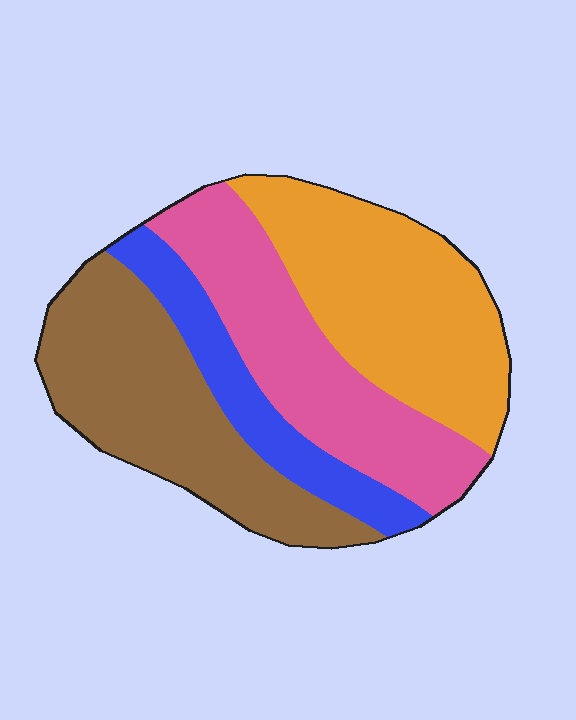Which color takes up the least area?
Blue, at roughly 15%.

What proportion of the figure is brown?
Brown covers roughly 30% of the figure.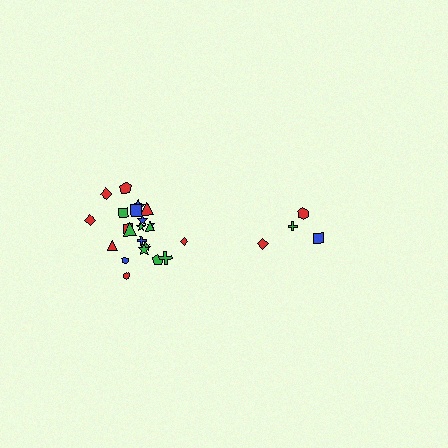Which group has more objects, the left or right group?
The left group.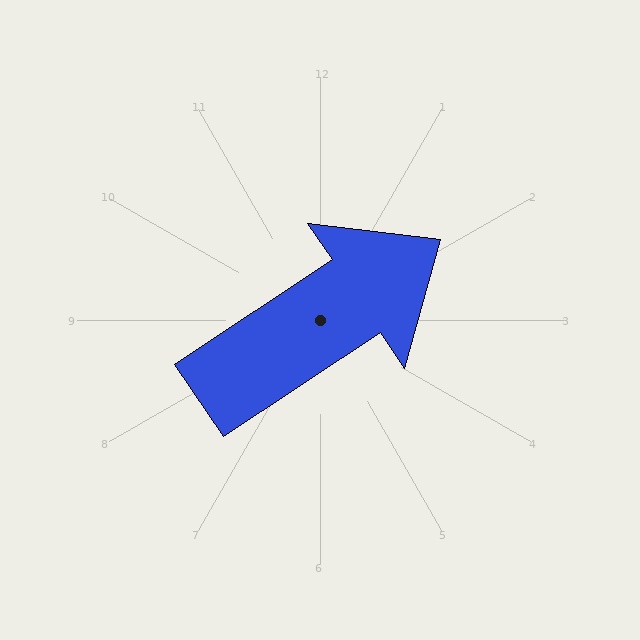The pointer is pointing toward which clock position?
Roughly 2 o'clock.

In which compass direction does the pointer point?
Northeast.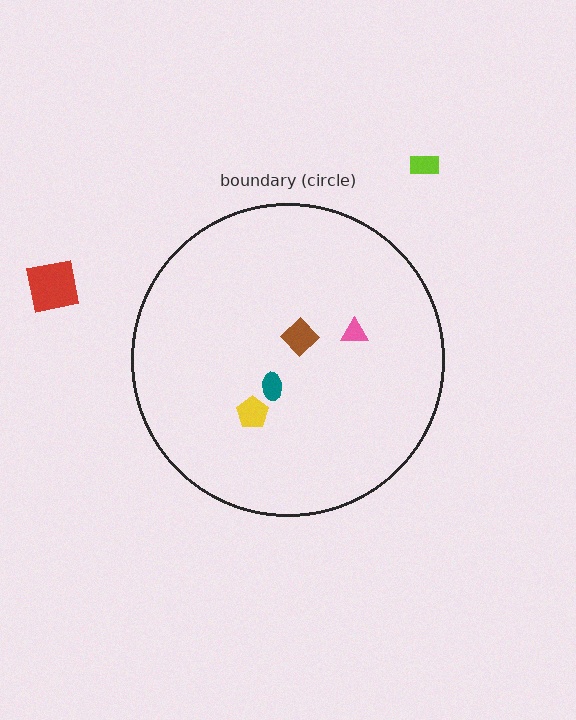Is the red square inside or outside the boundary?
Outside.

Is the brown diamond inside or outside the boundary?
Inside.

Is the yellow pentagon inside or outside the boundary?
Inside.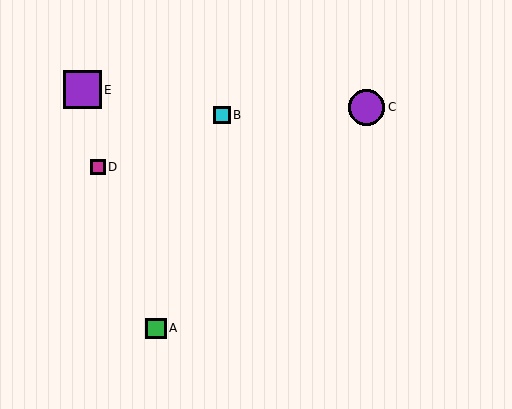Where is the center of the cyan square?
The center of the cyan square is at (222, 115).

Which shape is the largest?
The purple square (labeled E) is the largest.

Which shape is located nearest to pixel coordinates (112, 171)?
The magenta square (labeled D) at (98, 167) is nearest to that location.